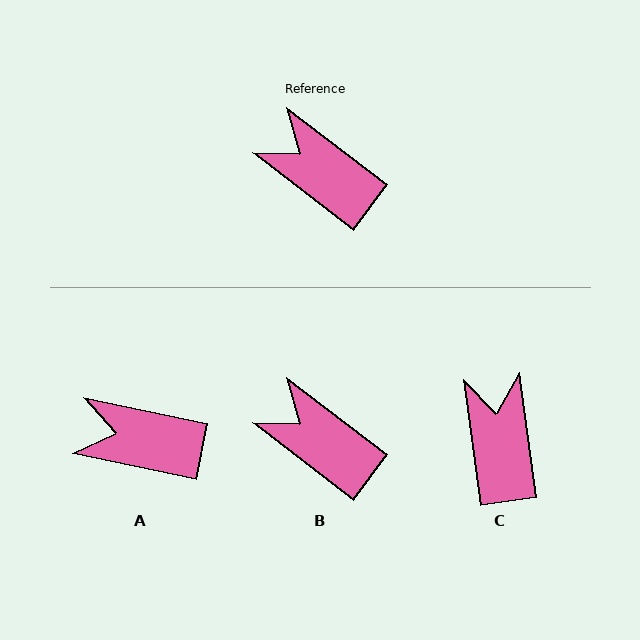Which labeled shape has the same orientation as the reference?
B.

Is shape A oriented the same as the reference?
No, it is off by about 26 degrees.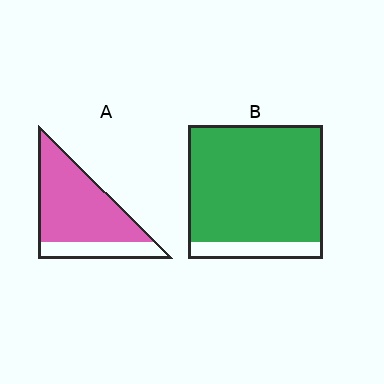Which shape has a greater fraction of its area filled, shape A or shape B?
Shape B.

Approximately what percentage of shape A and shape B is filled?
A is approximately 75% and B is approximately 85%.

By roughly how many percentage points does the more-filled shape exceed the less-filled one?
By roughly 10 percentage points (B over A).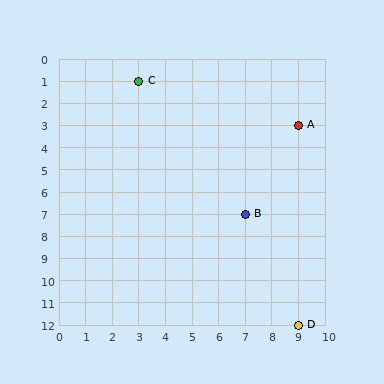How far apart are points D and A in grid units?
Points D and A are 9 rows apart.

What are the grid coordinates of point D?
Point D is at grid coordinates (9, 12).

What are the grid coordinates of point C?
Point C is at grid coordinates (3, 1).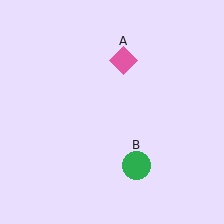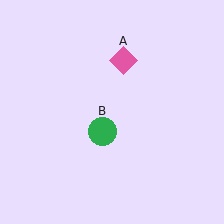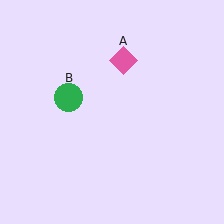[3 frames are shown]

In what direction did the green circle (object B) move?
The green circle (object B) moved up and to the left.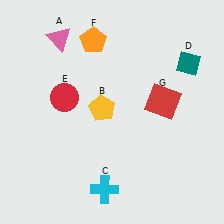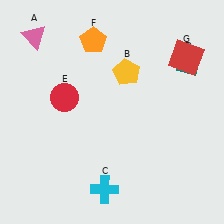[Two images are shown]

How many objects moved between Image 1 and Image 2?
3 objects moved between the two images.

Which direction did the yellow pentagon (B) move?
The yellow pentagon (B) moved up.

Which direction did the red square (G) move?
The red square (G) moved up.